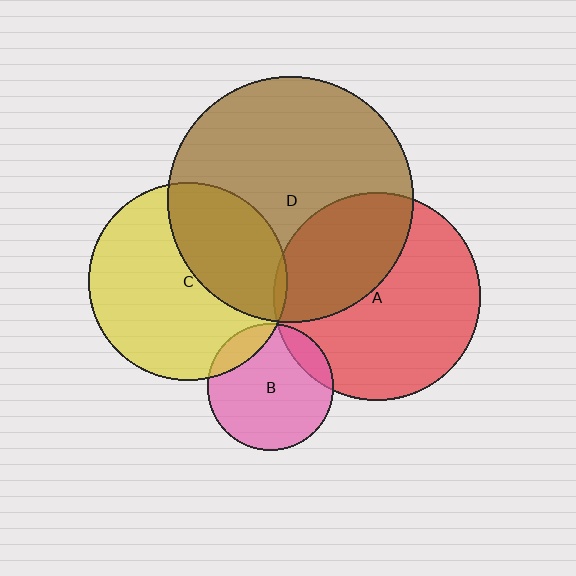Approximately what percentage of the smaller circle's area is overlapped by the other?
Approximately 15%.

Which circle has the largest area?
Circle D (brown).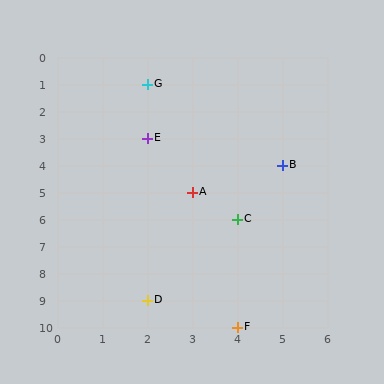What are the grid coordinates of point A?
Point A is at grid coordinates (3, 5).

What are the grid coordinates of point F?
Point F is at grid coordinates (4, 10).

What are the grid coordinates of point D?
Point D is at grid coordinates (2, 9).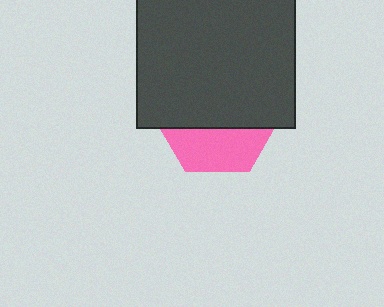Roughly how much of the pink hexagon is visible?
A small part of it is visible (roughly 35%).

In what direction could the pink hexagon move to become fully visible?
The pink hexagon could move down. That would shift it out from behind the dark gray square entirely.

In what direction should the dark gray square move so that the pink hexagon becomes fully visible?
The dark gray square should move up. That is the shortest direction to clear the overlap and leave the pink hexagon fully visible.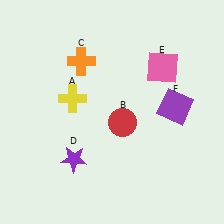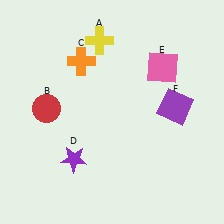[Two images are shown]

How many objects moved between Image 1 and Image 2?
2 objects moved between the two images.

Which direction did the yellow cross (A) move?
The yellow cross (A) moved up.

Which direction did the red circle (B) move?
The red circle (B) moved left.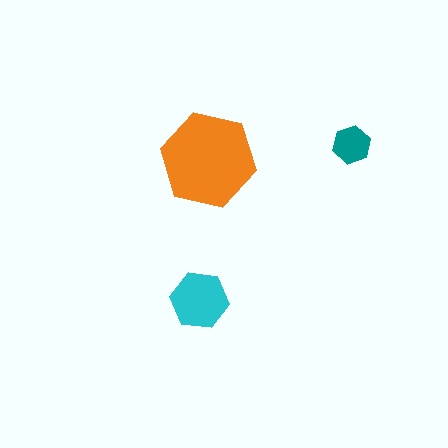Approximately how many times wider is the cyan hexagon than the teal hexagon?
About 1.5 times wider.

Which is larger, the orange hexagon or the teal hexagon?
The orange one.